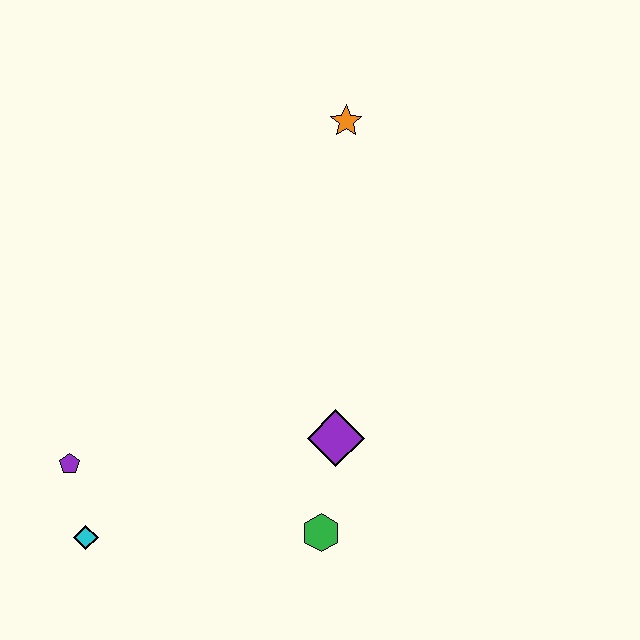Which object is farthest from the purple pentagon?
The orange star is farthest from the purple pentagon.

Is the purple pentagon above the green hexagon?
Yes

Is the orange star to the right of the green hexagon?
Yes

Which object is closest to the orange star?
The purple diamond is closest to the orange star.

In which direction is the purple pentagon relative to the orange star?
The purple pentagon is below the orange star.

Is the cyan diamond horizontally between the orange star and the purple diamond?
No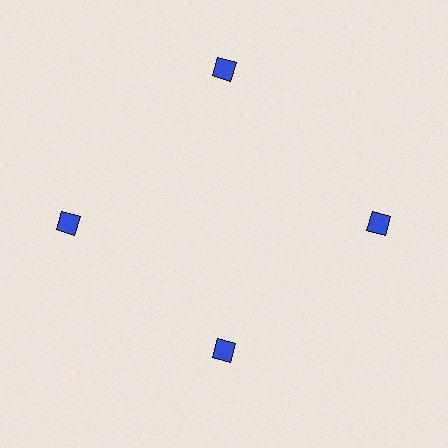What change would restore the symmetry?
The symmetry would be restored by moving it outward, back onto the ring so that all 4 squares sit at equal angles and equal distance from the center.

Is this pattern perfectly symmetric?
No. The 4 blue squares are arranged in a ring, but one element near the 6 o'clock position is pulled inward toward the center, breaking the 4-fold rotational symmetry.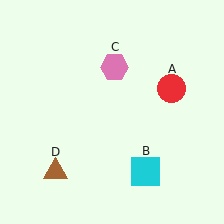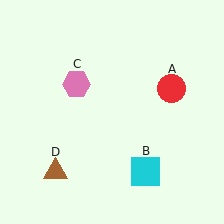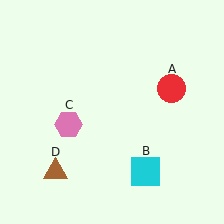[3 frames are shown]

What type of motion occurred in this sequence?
The pink hexagon (object C) rotated counterclockwise around the center of the scene.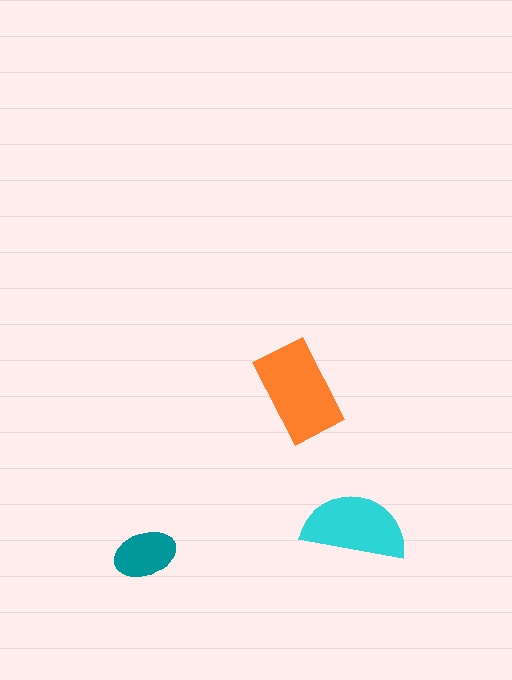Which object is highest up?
The orange rectangle is topmost.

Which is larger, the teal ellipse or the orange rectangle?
The orange rectangle.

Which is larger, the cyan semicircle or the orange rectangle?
The orange rectangle.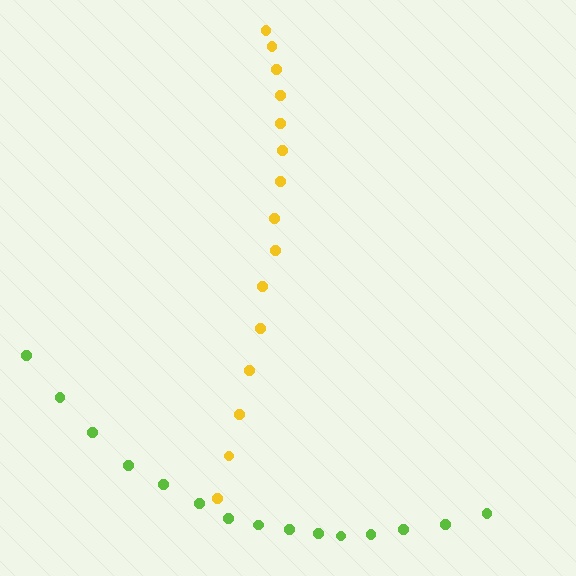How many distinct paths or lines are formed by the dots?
There are 2 distinct paths.